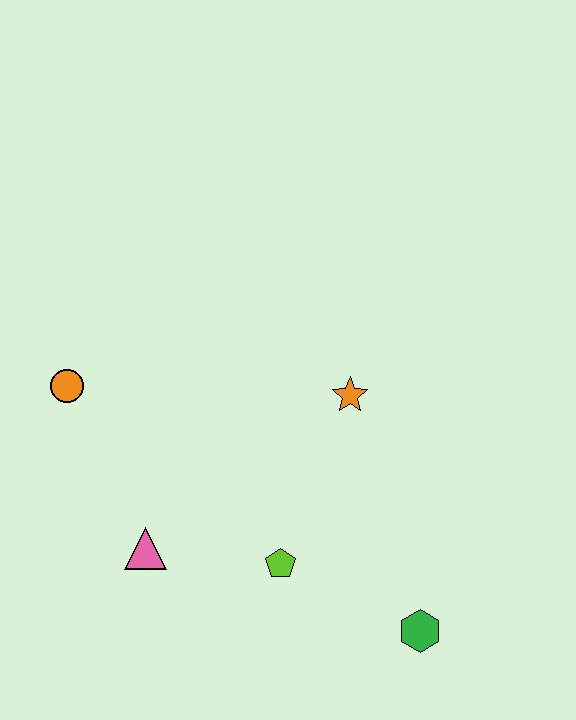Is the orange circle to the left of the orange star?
Yes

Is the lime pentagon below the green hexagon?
No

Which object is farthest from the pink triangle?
The green hexagon is farthest from the pink triangle.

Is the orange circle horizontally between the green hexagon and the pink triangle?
No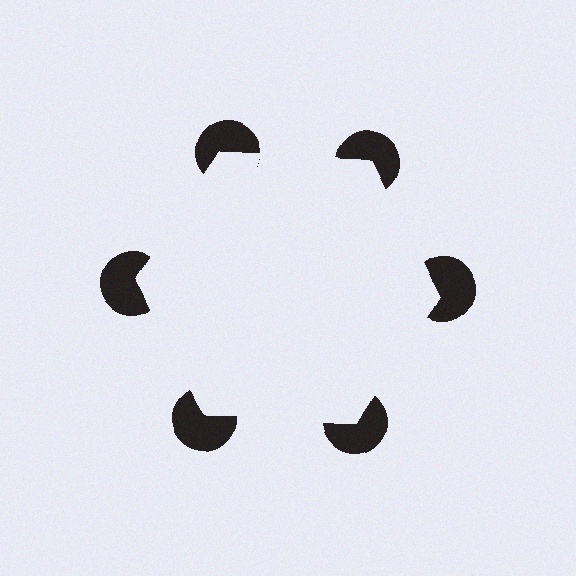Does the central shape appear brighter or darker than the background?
It typically appears slightly brighter than the background, even though no actual brightness change is drawn.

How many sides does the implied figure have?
6 sides.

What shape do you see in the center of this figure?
An illusory hexagon — its edges are inferred from the aligned wedge cuts in the pac-man discs, not physically drawn.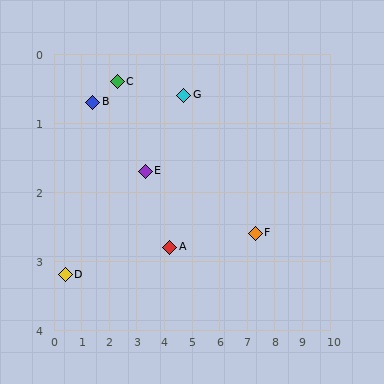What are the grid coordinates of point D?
Point D is at approximately (0.4, 3.2).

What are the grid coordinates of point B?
Point B is at approximately (1.4, 0.7).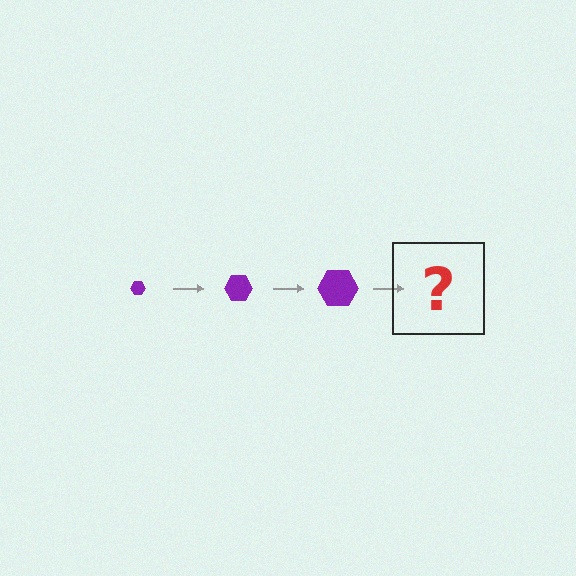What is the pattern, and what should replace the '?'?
The pattern is that the hexagon gets progressively larger each step. The '?' should be a purple hexagon, larger than the previous one.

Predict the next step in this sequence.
The next step is a purple hexagon, larger than the previous one.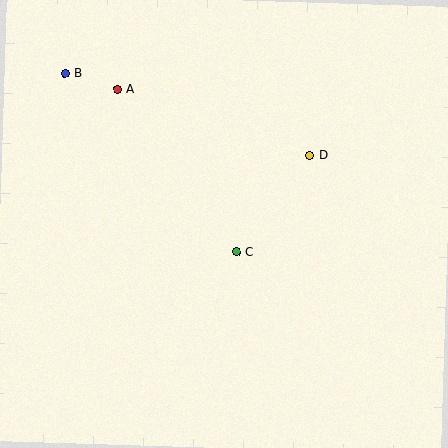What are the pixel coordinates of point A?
Point A is at (117, 89).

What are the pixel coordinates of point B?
Point B is at (65, 73).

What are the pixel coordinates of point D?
Point D is at (310, 155).